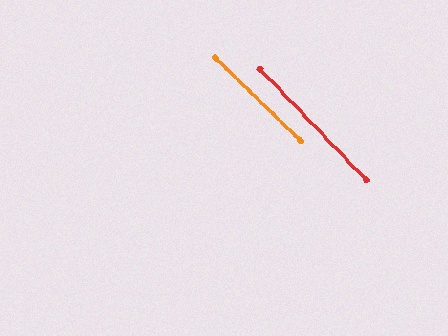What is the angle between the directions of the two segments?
Approximately 2 degrees.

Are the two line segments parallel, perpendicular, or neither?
Parallel — their directions differ by only 1.7°.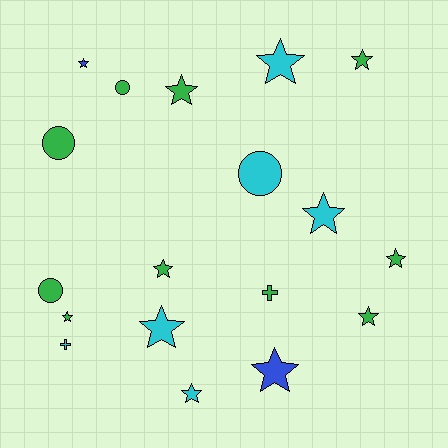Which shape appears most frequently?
Star, with 12 objects.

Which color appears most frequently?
Green, with 10 objects.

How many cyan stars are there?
There are 4 cyan stars.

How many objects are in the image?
There are 18 objects.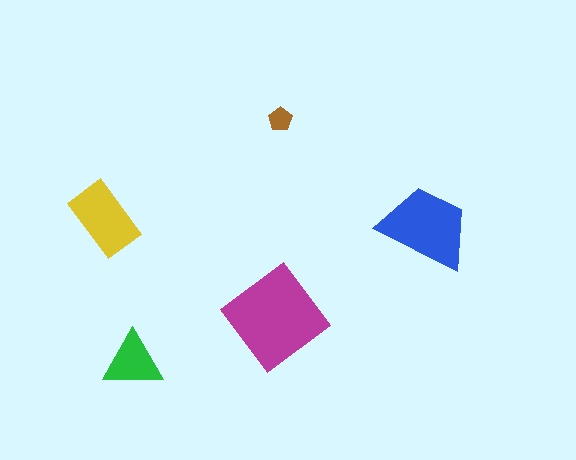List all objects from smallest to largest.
The brown pentagon, the green triangle, the yellow rectangle, the blue trapezoid, the magenta diamond.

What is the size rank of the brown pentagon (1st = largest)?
5th.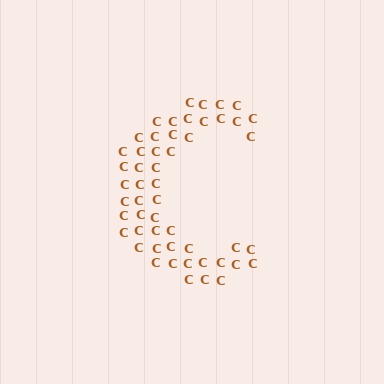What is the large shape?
The large shape is the letter C.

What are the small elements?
The small elements are letter C's.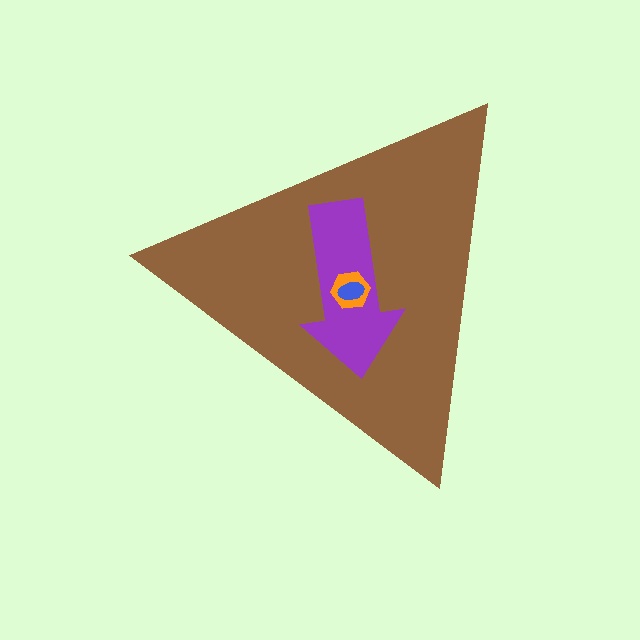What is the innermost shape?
The blue ellipse.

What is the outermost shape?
The brown triangle.